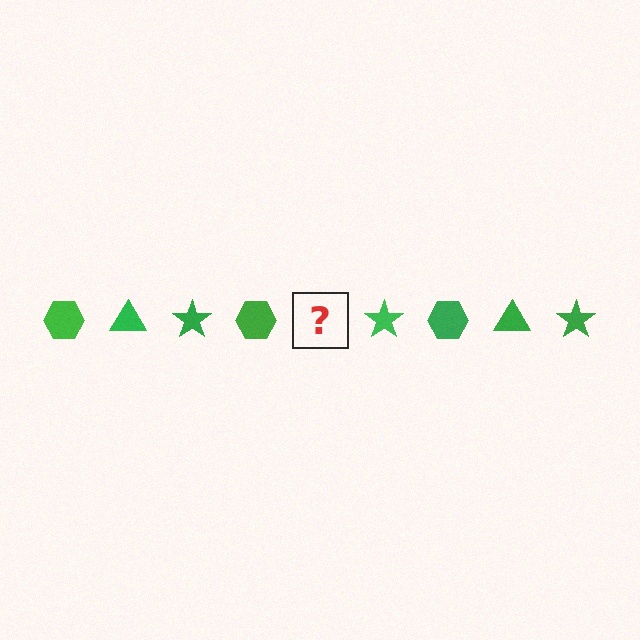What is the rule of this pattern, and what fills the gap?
The rule is that the pattern cycles through hexagon, triangle, star shapes in green. The gap should be filled with a green triangle.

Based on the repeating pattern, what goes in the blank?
The blank should be a green triangle.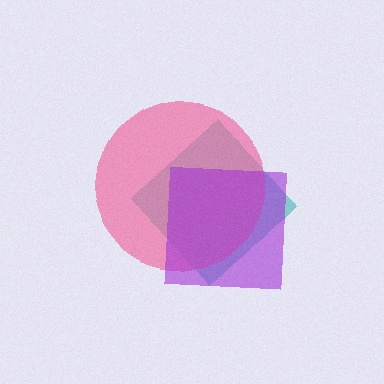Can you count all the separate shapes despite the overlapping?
Yes, there are 3 separate shapes.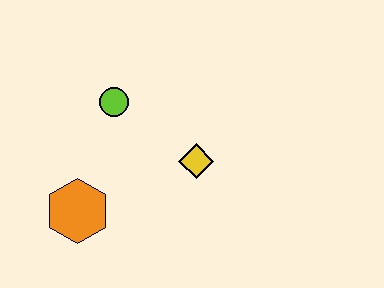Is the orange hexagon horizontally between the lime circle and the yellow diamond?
No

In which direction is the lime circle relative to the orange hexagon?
The lime circle is above the orange hexagon.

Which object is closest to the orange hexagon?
The lime circle is closest to the orange hexagon.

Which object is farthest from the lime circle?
The orange hexagon is farthest from the lime circle.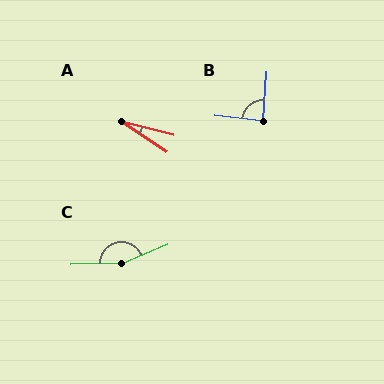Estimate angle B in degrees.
Approximately 88 degrees.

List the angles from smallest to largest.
A (19°), B (88°), C (158°).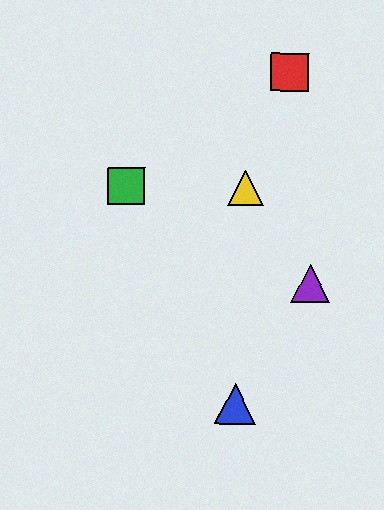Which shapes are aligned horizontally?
The green square, the yellow triangle are aligned horizontally.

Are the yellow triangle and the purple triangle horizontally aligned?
No, the yellow triangle is at y≈188 and the purple triangle is at y≈284.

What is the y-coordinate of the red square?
The red square is at y≈72.